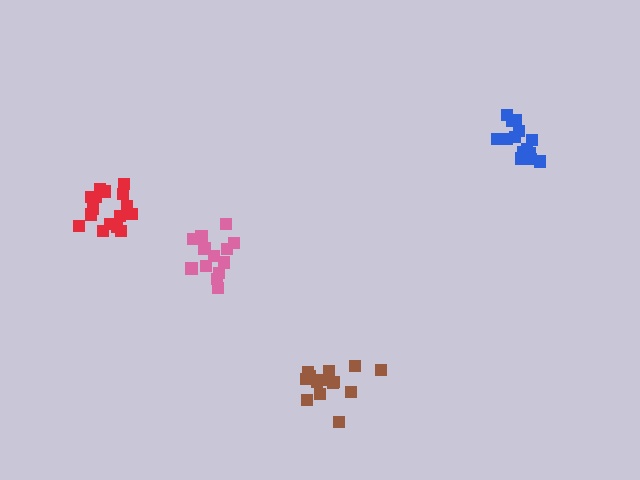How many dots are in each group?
Group 1: 13 dots, Group 2: 15 dots, Group 3: 16 dots, Group 4: 16 dots (60 total).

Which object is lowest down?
The brown cluster is bottommost.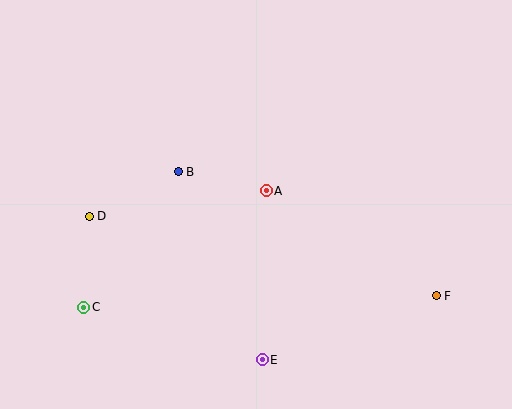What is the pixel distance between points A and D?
The distance between A and D is 179 pixels.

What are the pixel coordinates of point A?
Point A is at (266, 191).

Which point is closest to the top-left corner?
Point D is closest to the top-left corner.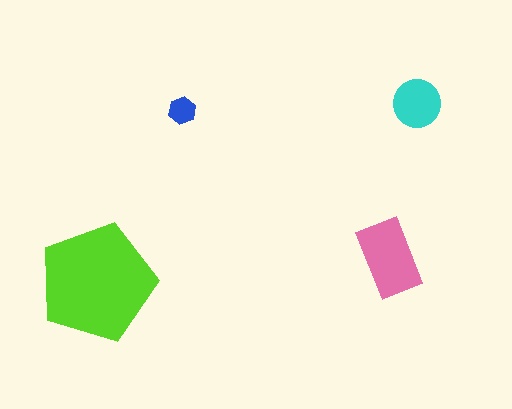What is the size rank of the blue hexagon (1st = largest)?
4th.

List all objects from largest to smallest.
The lime pentagon, the pink rectangle, the cyan circle, the blue hexagon.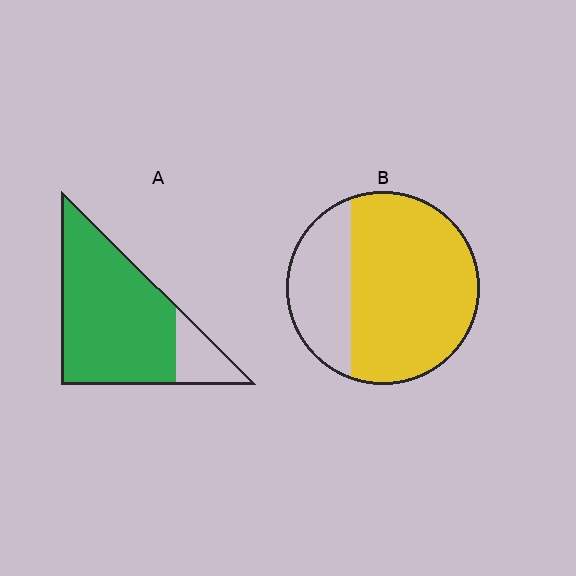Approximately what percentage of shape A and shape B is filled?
A is approximately 85% and B is approximately 70%.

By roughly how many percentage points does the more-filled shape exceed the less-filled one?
By roughly 10 percentage points (A over B).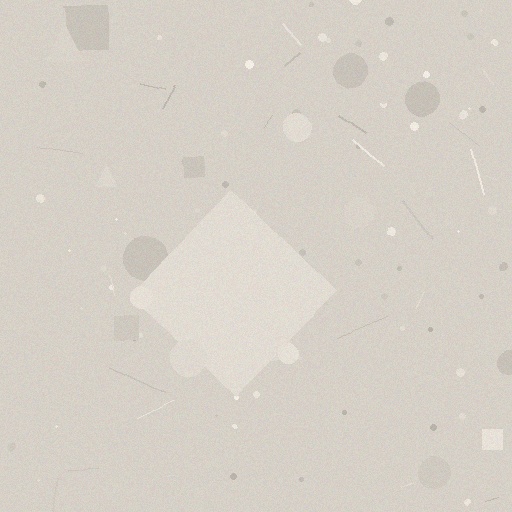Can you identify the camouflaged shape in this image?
The camouflaged shape is a diamond.